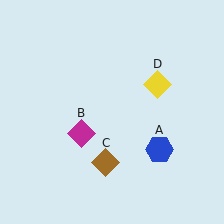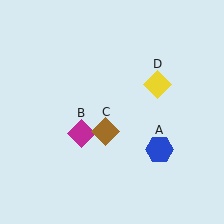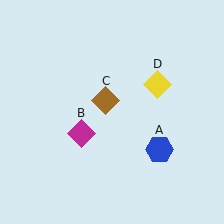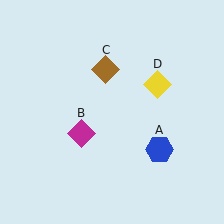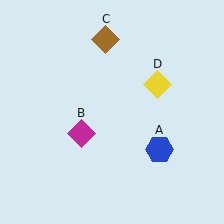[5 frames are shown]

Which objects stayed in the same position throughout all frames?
Blue hexagon (object A) and magenta diamond (object B) and yellow diamond (object D) remained stationary.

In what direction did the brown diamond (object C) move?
The brown diamond (object C) moved up.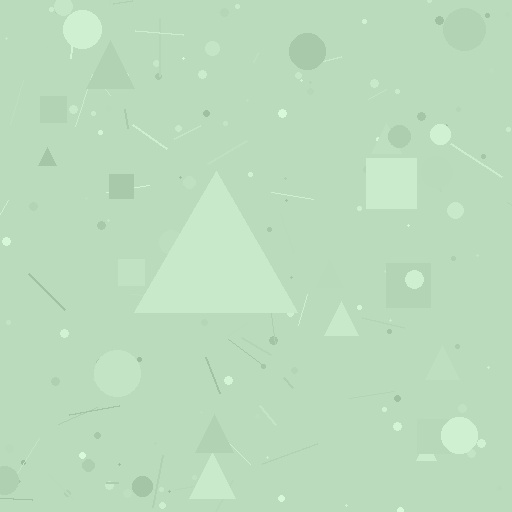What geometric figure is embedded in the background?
A triangle is embedded in the background.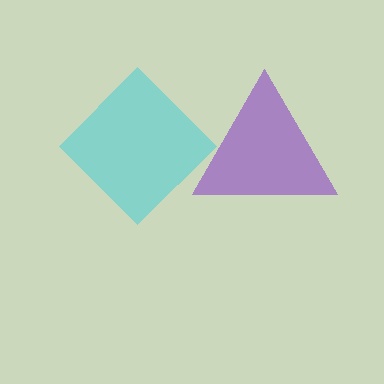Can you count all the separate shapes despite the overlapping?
Yes, there are 2 separate shapes.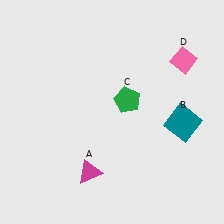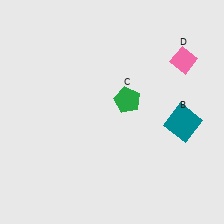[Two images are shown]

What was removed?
The magenta triangle (A) was removed in Image 2.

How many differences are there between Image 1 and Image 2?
There is 1 difference between the two images.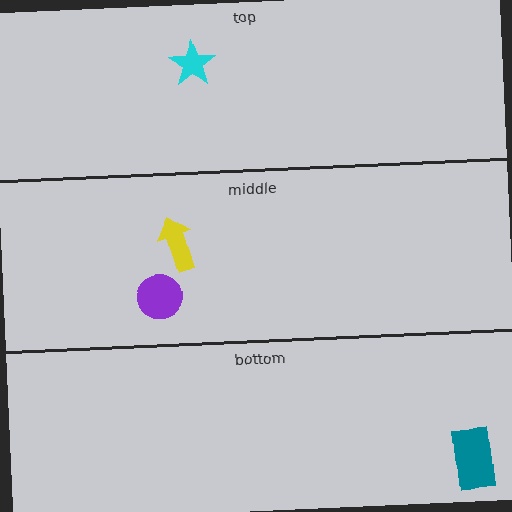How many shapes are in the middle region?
2.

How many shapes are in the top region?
1.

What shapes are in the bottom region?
The teal rectangle.